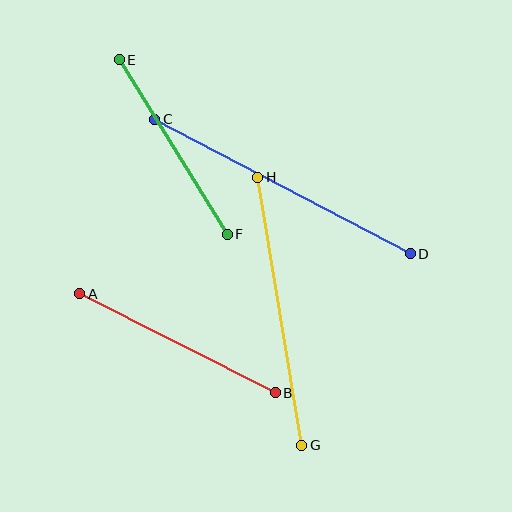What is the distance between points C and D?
The distance is approximately 289 pixels.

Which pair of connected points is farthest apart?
Points C and D are farthest apart.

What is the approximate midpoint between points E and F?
The midpoint is at approximately (173, 147) pixels.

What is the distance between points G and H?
The distance is approximately 272 pixels.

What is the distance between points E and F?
The distance is approximately 205 pixels.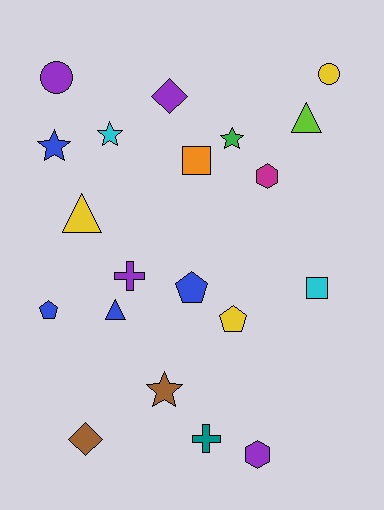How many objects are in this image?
There are 20 objects.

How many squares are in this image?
There are 2 squares.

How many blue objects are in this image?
There are 4 blue objects.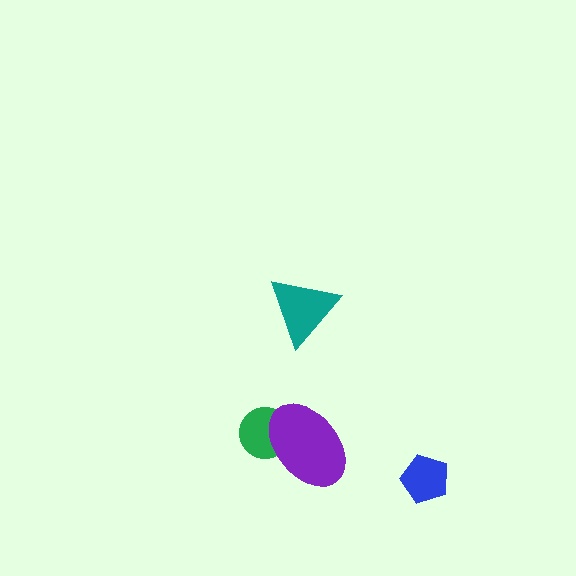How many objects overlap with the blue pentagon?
0 objects overlap with the blue pentagon.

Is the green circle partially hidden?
Yes, it is partially covered by another shape.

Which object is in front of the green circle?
The purple ellipse is in front of the green circle.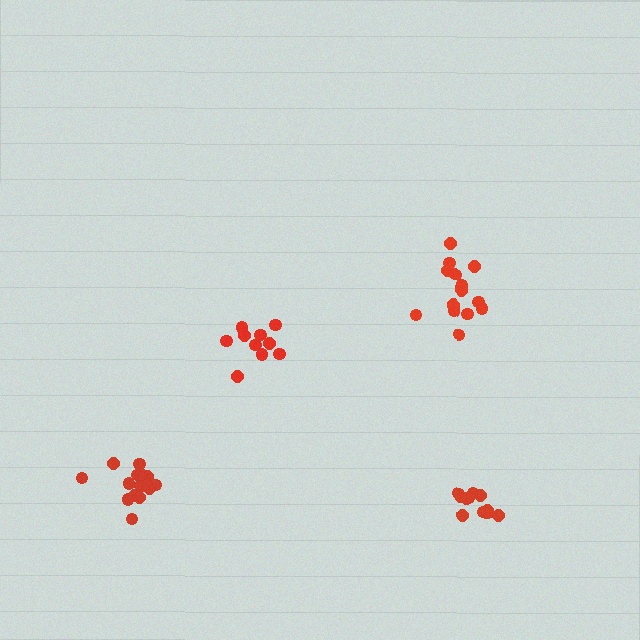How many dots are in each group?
Group 1: 10 dots, Group 2: 16 dots, Group 3: 16 dots, Group 4: 12 dots (54 total).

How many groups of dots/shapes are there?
There are 4 groups.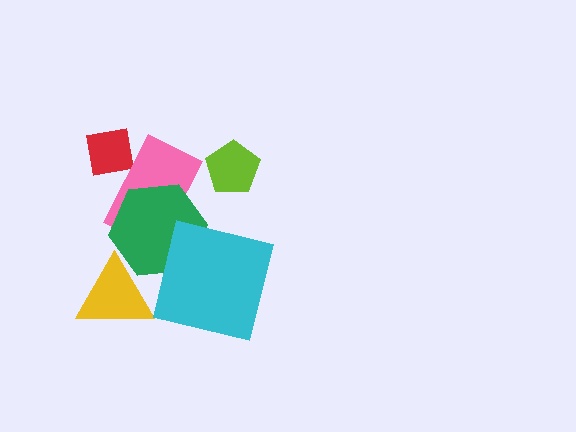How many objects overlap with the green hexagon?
3 objects overlap with the green hexagon.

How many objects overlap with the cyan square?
1 object overlaps with the cyan square.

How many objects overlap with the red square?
1 object overlaps with the red square.